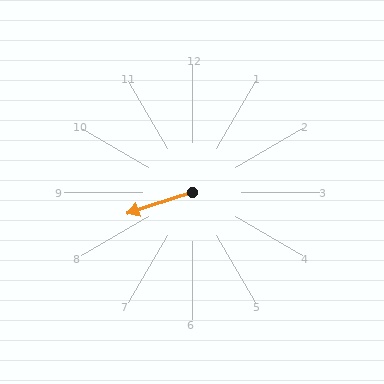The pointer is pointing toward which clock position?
Roughly 8 o'clock.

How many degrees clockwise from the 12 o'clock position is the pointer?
Approximately 252 degrees.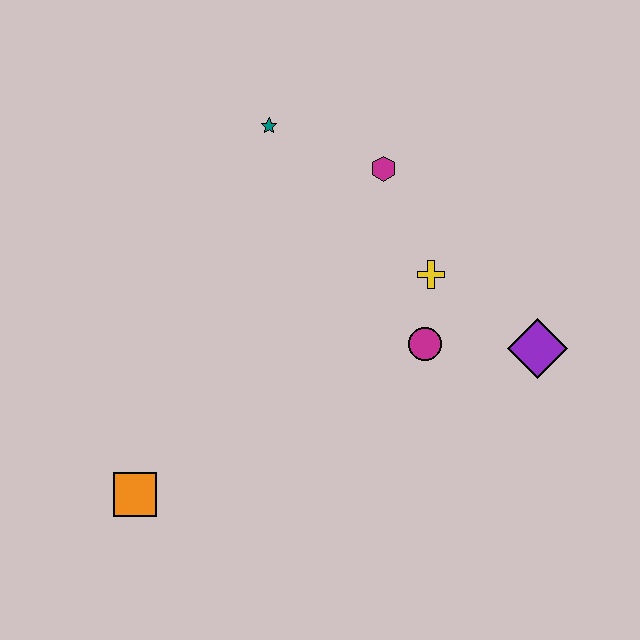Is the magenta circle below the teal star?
Yes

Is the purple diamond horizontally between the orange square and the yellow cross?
No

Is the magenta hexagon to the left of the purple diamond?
Yes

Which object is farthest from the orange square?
The purple diamond is farthest from the orange square.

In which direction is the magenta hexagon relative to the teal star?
The magenta hexagon is to the right of the teal star.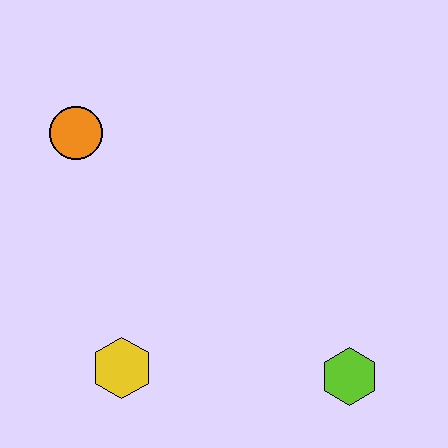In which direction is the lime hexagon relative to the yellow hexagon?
The lime hexagon is to the right of the yellow hexagon.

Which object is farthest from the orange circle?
The lime hexagon is farthest from the orange circle.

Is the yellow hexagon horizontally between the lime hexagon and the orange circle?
Yes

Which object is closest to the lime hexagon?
The yellow hexagon is closest to the lime hexagon.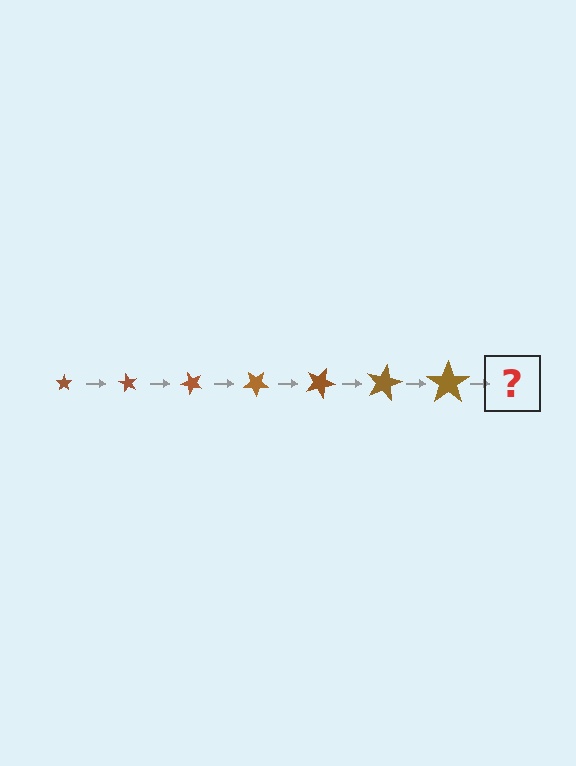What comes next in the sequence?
The next element should be a star, larger than the previous one and rotated 420 degrees from the start.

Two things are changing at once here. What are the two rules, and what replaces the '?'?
The two rules are that the star grows larger each step and it rotates 60 degrees each step. The '?' should be a star, larger than the previous one and rotated 420 degrees from the start.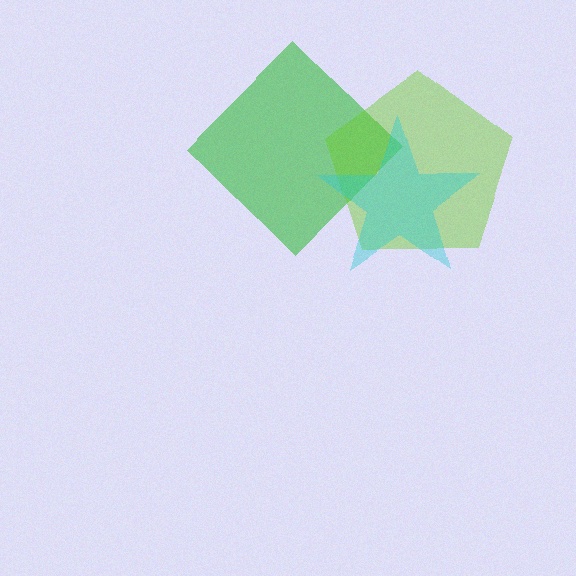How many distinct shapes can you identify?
There are 3 distinct shapes: a green diamond, a lime pentagon, a cyan star.